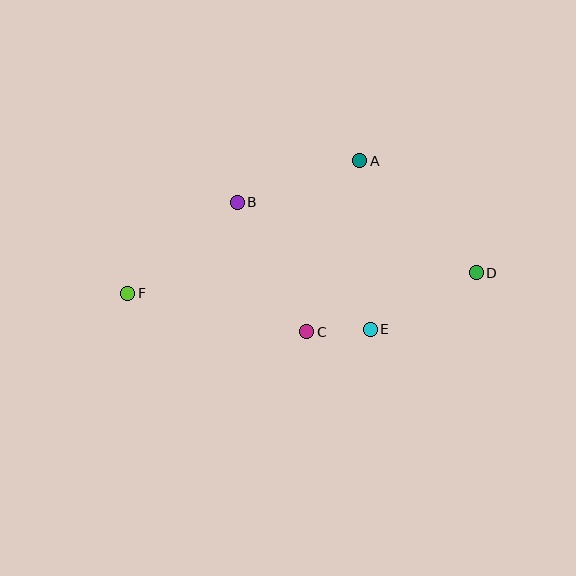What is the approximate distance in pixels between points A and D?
The distance between A and D is approximately 161 pixels.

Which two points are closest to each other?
Points C and E are closest to each other.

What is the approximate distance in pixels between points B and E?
The distance between B and E is approximately 184 pixels.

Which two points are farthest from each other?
Points D and F are farthest from each other.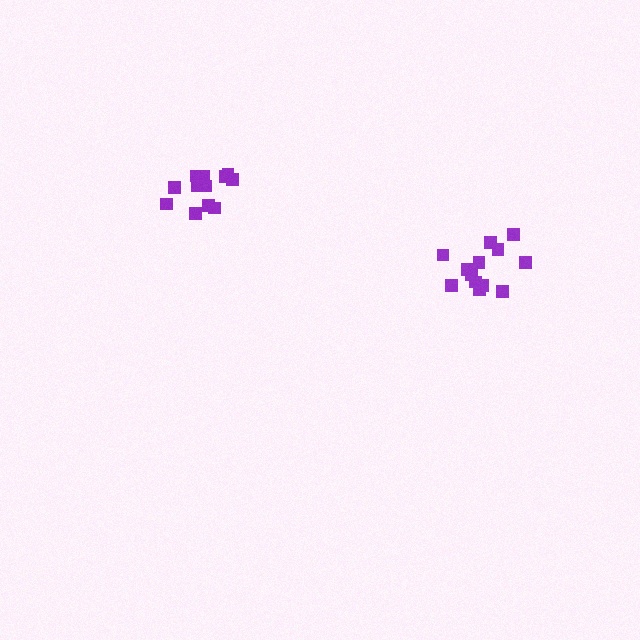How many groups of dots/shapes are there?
There are 2 groups.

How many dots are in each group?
Group 1: 13 dots, Group 2: 13 dots (26 total).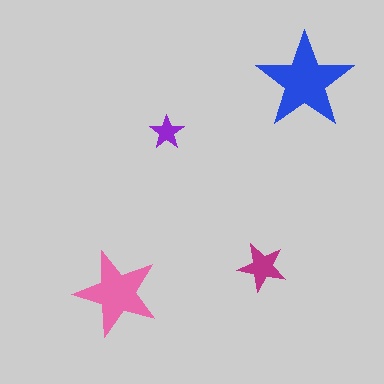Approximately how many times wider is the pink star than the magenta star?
About 2 times wider.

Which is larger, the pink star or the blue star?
The blue one.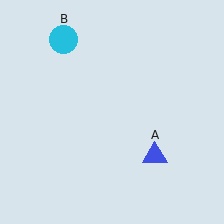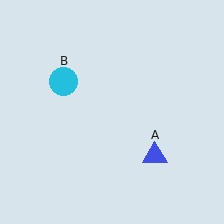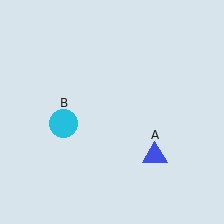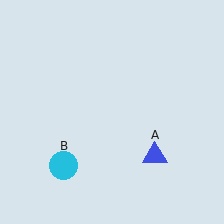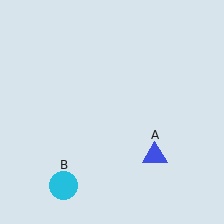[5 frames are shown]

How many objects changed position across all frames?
1 object changed position: cyan circle (object B).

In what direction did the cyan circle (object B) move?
The cyan circle (object B) moved down.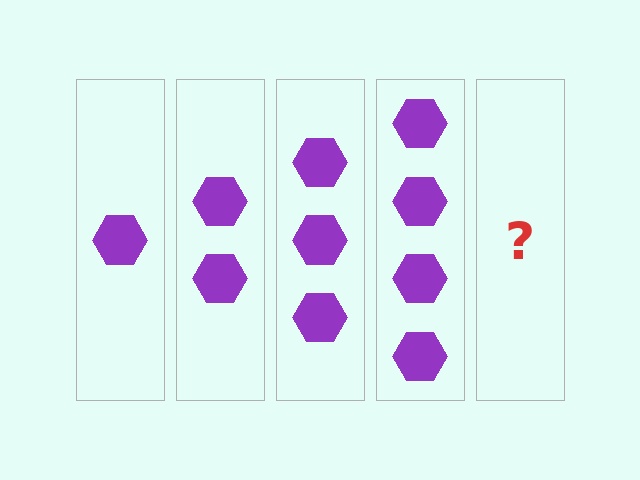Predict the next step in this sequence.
The next step is 5 hexagons.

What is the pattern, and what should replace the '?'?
The pattern is that each step adds one more hexagon. The '?' should be 5 hexagons.